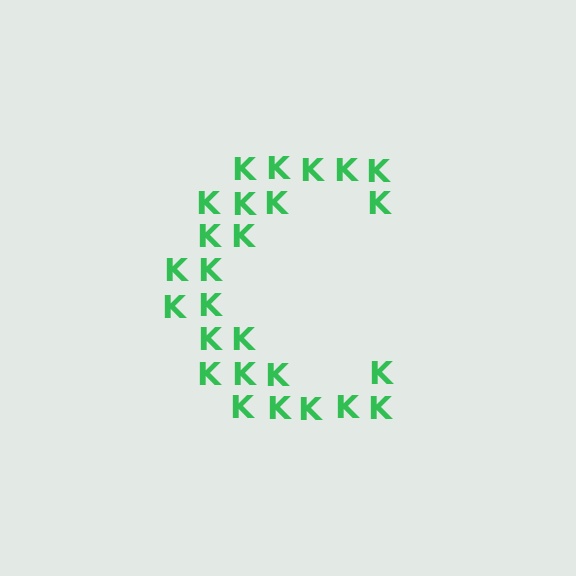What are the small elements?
The small elements are letter K's.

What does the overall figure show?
The overall figure shows the letter C.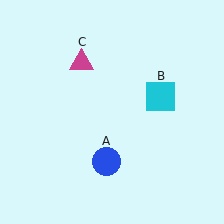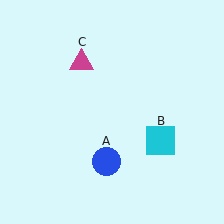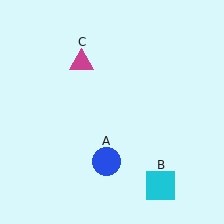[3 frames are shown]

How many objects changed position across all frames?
1 object changed position: cyan square (object B).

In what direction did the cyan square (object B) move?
The cyan square (object B) moved down.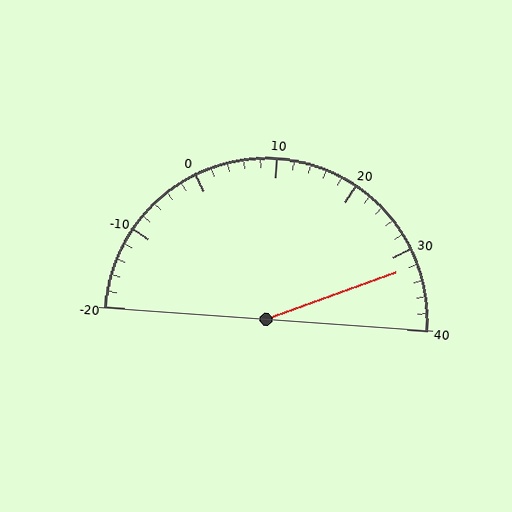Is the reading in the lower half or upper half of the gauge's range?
The reading is in the upper half of the range (-20 to 40).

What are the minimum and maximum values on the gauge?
The gauge ranges from -20 to 40.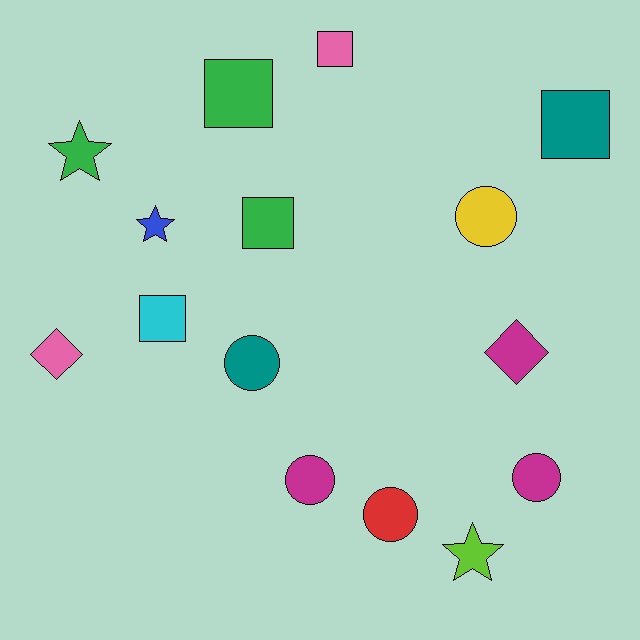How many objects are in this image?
There are 15 objects.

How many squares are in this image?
There are 5 squares.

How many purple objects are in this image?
There are no purple objects.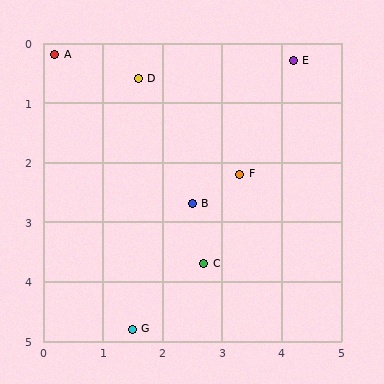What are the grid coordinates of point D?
Point D is at approximately (1.6, 0.6).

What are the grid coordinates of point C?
Point C is at approximately (2.7, 3.7).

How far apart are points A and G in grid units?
Points A and G are about 4.8 grid units apart.